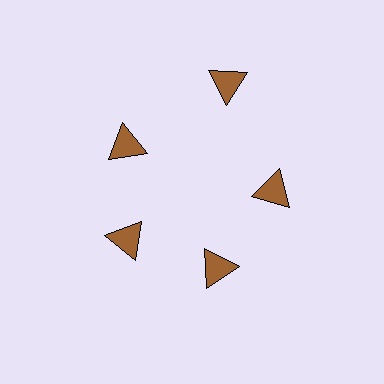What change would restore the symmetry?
The symmetry would be restored by moving it inward, back onto the ring so that all 5 triangles sit at equal angles and equal distance from the center.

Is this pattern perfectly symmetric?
No. The 5 brown triangles are arranged in a ring, but one element near the 1 o'clock position is pushed outward from the center, breaking the 5-fold rotational symmetry.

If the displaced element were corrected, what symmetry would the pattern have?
It would have 5-fold rotational symmetry — the pattern would map onto itself every 72 degrees.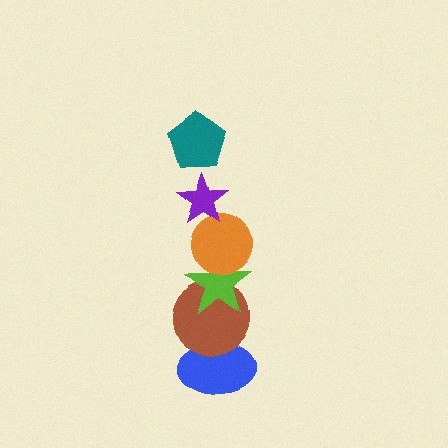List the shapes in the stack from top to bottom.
From top to bottom: the teal pentagon, the purple star, the orange circle, the lime star, the brown circle, the blue ellipse.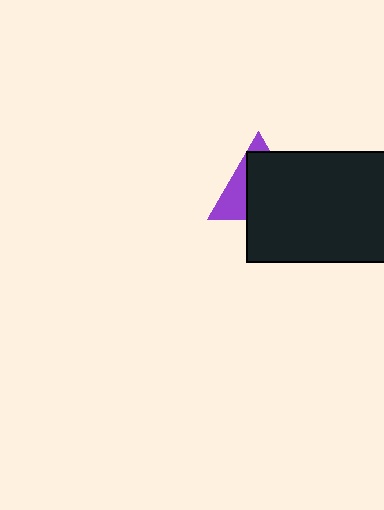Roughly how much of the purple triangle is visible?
A small part of it is visible (roughly 34%).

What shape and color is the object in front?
The object in front is a black rectangle.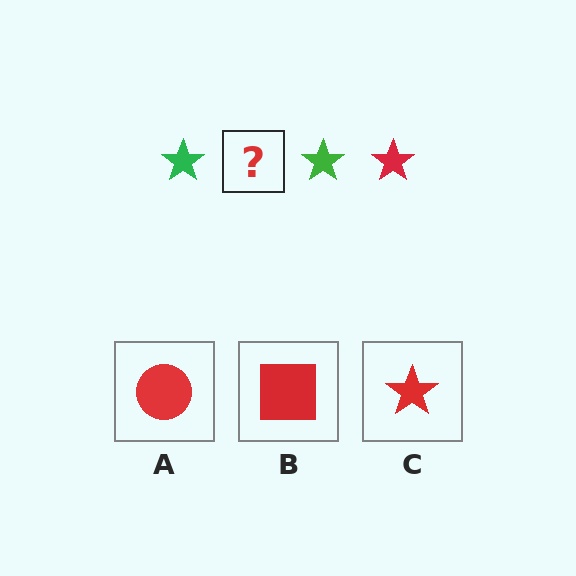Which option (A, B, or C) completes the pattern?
C.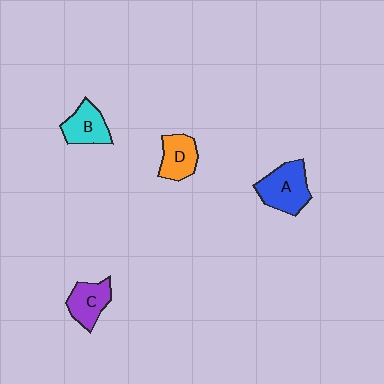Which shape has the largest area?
Shape A (blue).